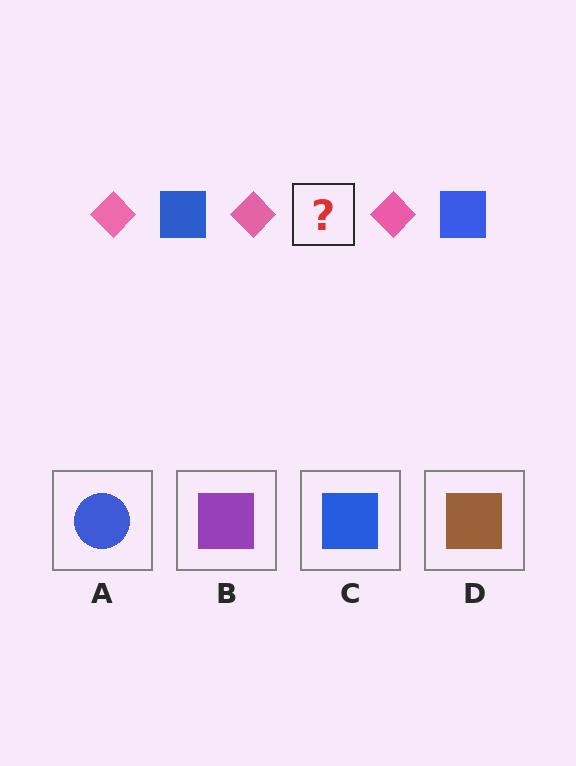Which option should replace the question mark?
Option C.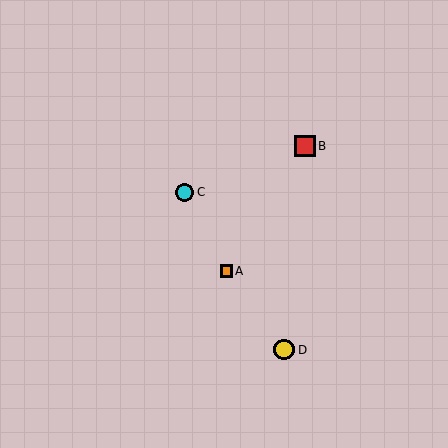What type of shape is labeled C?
Shape C is a cyan circle.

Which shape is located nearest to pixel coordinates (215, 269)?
The orange square (labeled A) at (226, 271) is nearest to that location.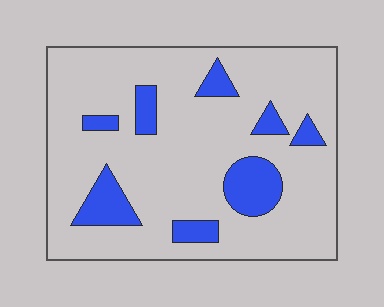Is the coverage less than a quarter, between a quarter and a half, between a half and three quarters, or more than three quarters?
Less than a quarter.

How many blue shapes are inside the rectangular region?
8.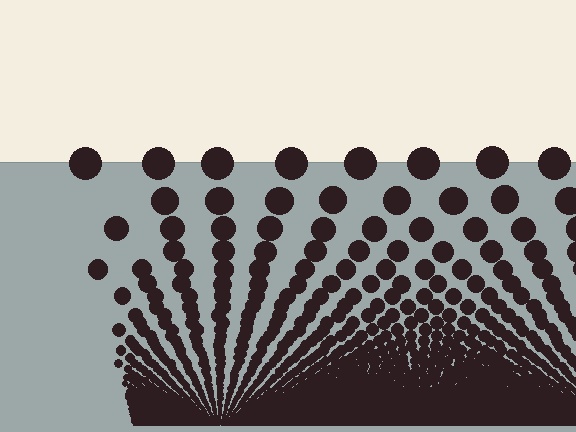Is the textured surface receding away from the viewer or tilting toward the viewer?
The surface appears to tilt toward the viewer. Texture elements get larger and sparser toward the top.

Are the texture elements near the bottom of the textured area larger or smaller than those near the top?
Smaller. The gradient is inverted — elements near the bottom are smaller and denser.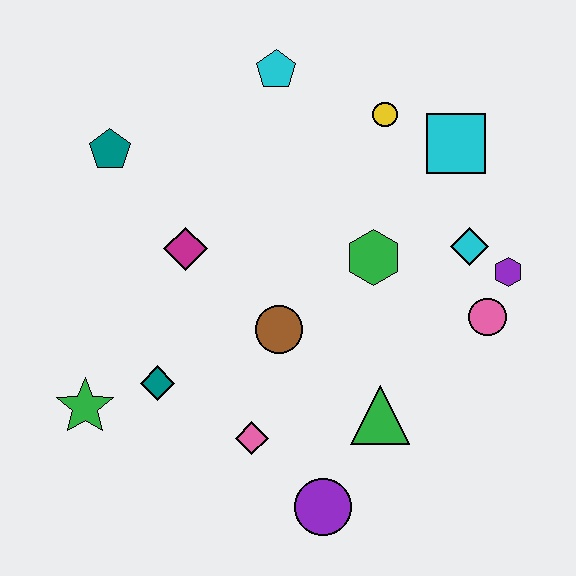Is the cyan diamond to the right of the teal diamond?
Yes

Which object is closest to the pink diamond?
The purple circle is closest to the pink diamond.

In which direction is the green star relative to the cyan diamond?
The green star is to the left of the cyan diamond.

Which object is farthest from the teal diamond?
The cyan square is farthest from the teal diamond.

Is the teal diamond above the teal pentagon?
No